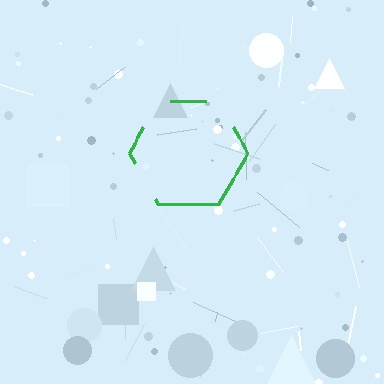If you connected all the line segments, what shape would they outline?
They would outline a hexagon.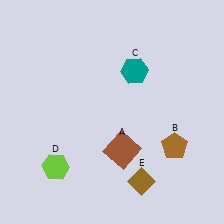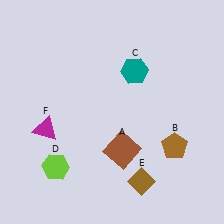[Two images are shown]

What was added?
A magenta triangle (F) was added in Image 2.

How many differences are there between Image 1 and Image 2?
There is 1 difference between the two images.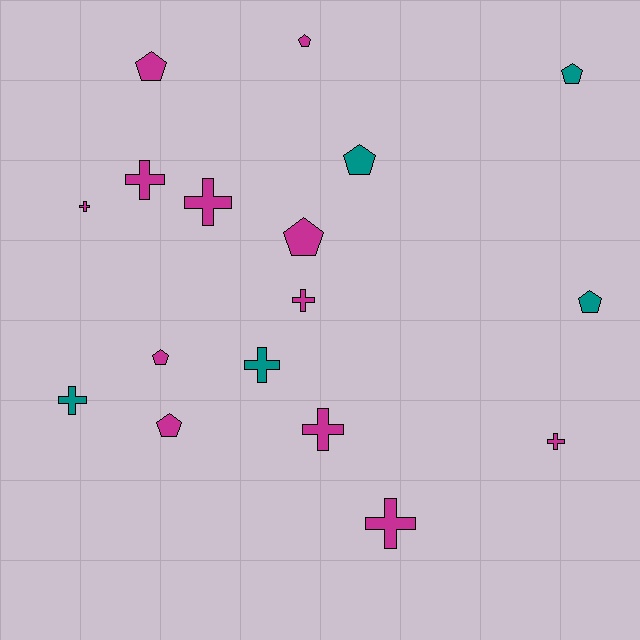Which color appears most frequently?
Magenta, with 12 objects.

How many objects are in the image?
There are 17 objects.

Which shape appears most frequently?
Cross, with 9 objects.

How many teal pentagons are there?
There are 3 teal pentagons.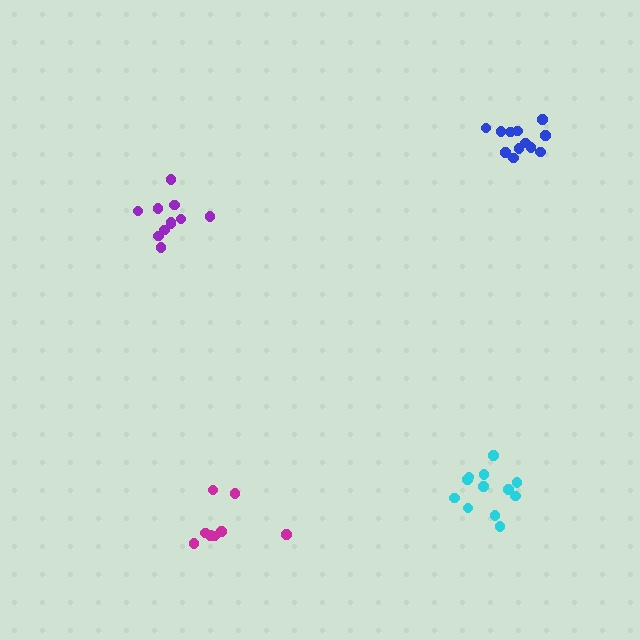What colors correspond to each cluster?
The clusters are colored: magenta, purple, blue, cyan.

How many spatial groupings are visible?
There are 4 spatial groupings.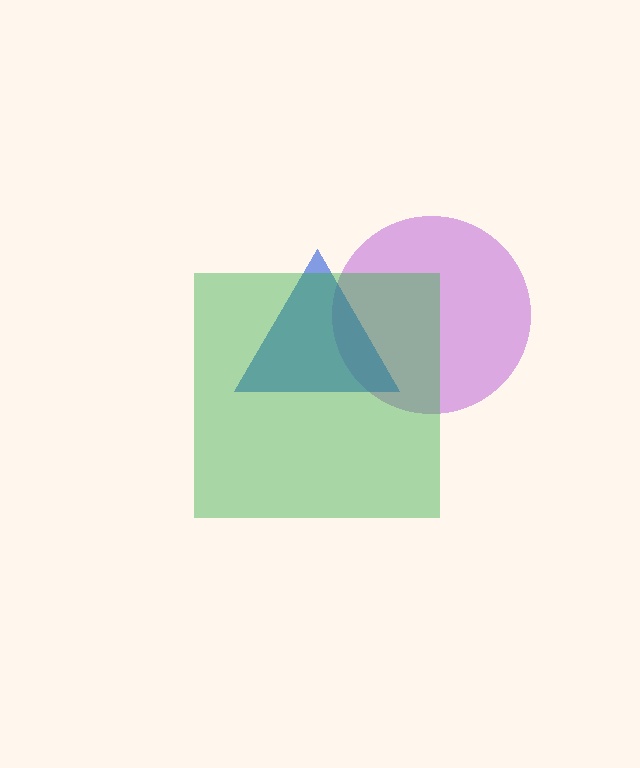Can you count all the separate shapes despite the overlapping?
Yes, there are 3 separate shapes.